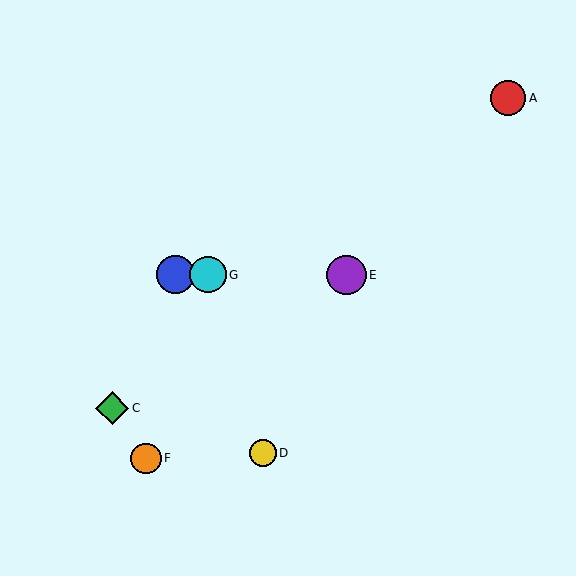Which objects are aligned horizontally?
Objects B, E, G are aligned horizontally.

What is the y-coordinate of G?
Object G is at y≈275.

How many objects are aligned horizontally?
3 objects (B, E, G) are aligned horizontally.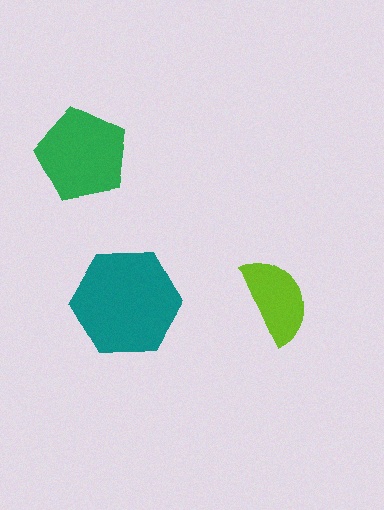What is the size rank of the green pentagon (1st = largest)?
2nd.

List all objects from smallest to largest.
The lime semicircle, the green pentagon, the teal hexagon.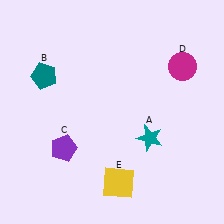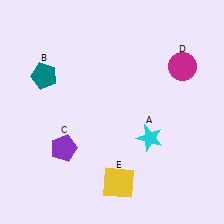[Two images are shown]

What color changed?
The star (A) changed from teal in Image 1 to cyan in Image 2.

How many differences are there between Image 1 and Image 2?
There is 1 difference between the two images.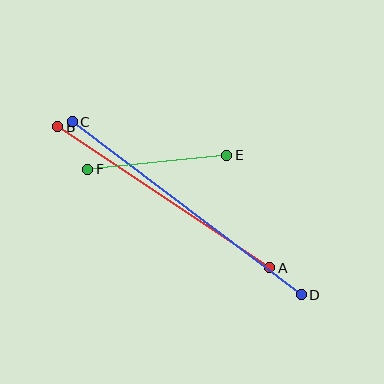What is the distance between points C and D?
The distance is approximately 287 pixels.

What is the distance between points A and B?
The distance is approximately 254 pixels.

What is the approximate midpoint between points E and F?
The midpoint is at approximately (157, 162) pixels.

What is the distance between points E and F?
The distance is approximately 140 pixels.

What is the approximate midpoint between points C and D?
The midpoint is at approximately (187, 208) pixels.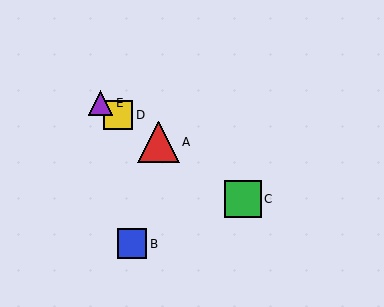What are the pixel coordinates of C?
Object C is at (243, 199).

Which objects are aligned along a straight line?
Objects A, C, D, E are aligned along a straight line.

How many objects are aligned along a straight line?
4 objects (A, C, D, E) are aligned along a straight line.